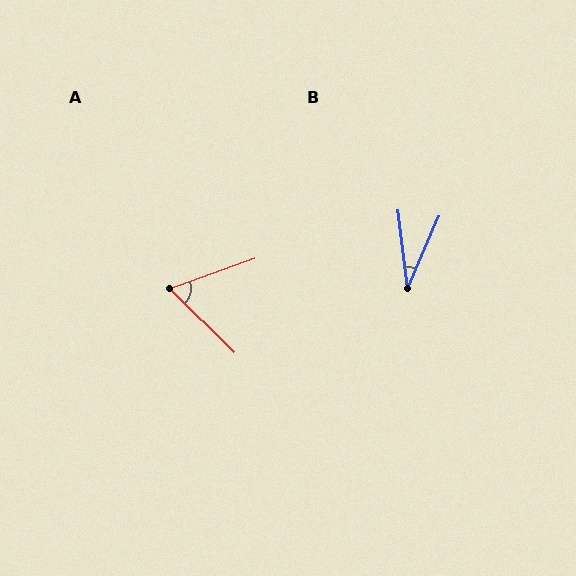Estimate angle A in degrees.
Approximately 64 degrees.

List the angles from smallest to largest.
B (30°), A (64°).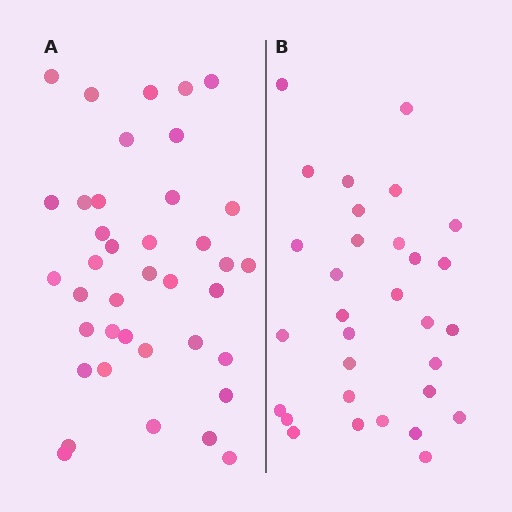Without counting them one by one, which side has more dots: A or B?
Region A (the left region) has more dots.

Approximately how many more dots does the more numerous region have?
Region A has roughly 8 or so more dots than region B.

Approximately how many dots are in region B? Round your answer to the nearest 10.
About 30 dots. (The exact count is 31, which rounds to 30.)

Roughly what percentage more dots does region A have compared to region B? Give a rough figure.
About 25% more.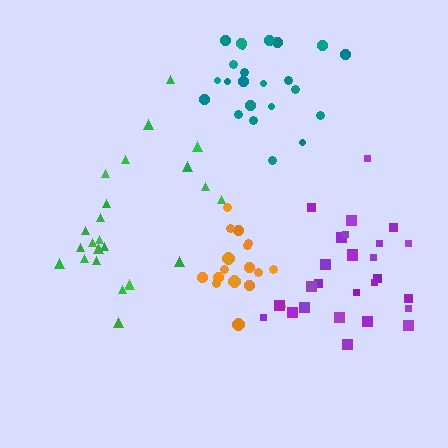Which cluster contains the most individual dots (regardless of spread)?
Purple (28).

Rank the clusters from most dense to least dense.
purple, orange, teal, green.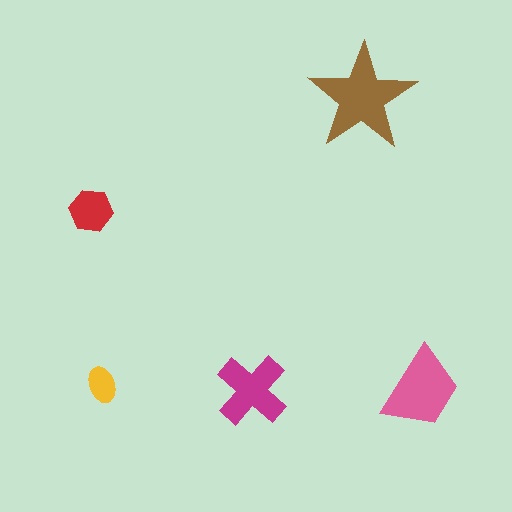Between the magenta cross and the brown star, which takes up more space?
The brown star.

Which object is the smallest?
The yellow ellipse.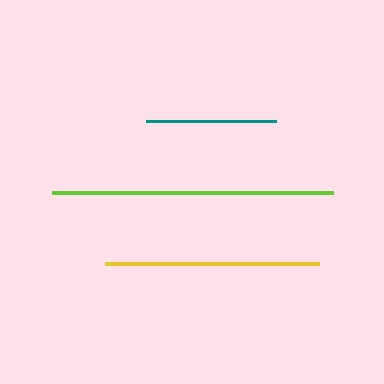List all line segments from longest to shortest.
From longest to shortest: lime, yellow, teal.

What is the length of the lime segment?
The lime segment is approximately 281 pixels long.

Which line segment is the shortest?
The teal line is the shortest at approximately 130 pixels.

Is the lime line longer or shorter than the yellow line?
The lime line is longer than the yellow line.